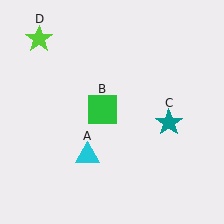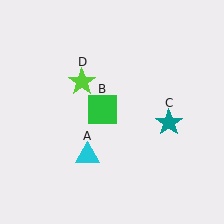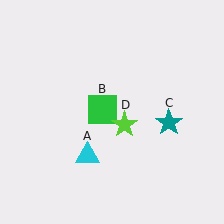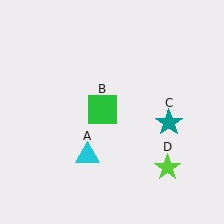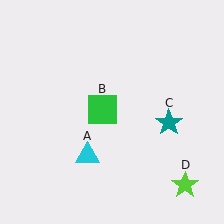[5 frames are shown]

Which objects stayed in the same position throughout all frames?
Cyan triangle (object A) and green square (object B) and teal star (object C) remained stationary.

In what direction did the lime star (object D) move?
The lime star (object D) moved down and to the right.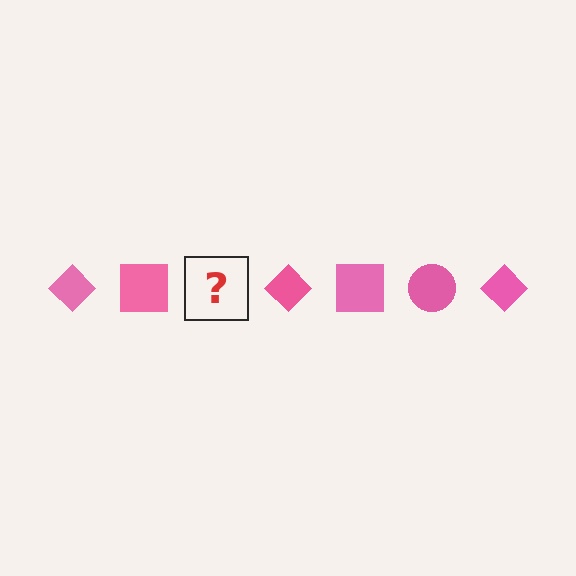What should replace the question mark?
The question mark should be replaced with a pink circle.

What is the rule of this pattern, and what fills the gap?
The rule is that the pattern cycles through diamond, square, circle shapes in pink. The gap should be filled with a pink circle.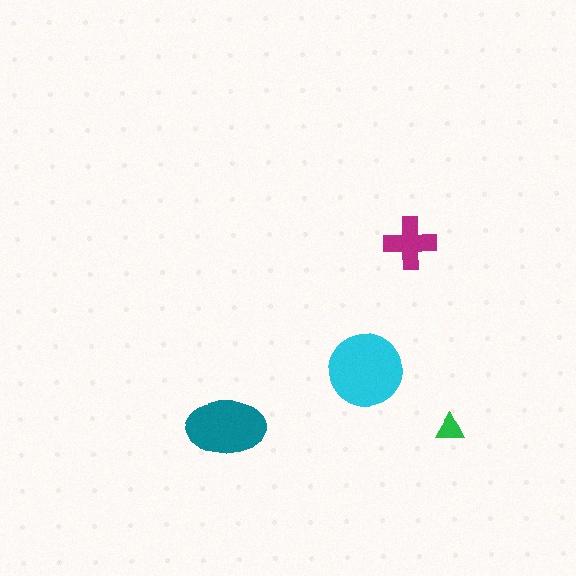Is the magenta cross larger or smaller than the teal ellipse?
Smaller.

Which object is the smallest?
The green triangle.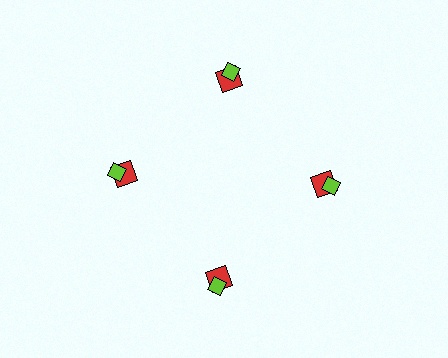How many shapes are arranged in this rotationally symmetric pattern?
There are 8 shapes, arranged in 4 groups of 2.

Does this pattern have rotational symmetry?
Yes, this pattern has 4-fold rotational symmetry. It looks the same after rotating 90 degrees around the center.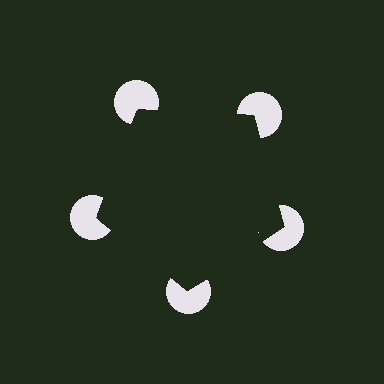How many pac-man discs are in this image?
There are 5 — one at each vertex of the illusory pentagon.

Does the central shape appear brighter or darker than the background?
It typically appears slightly darker than the background, even though no actual brightness change is drawn.